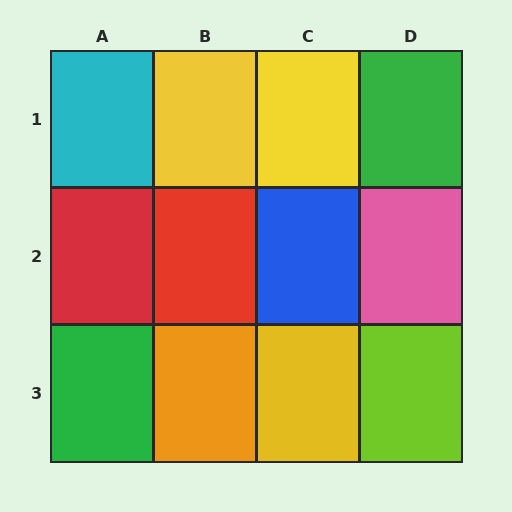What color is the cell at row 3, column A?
Green.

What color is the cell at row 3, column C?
Yellow.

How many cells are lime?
1 cell is lime.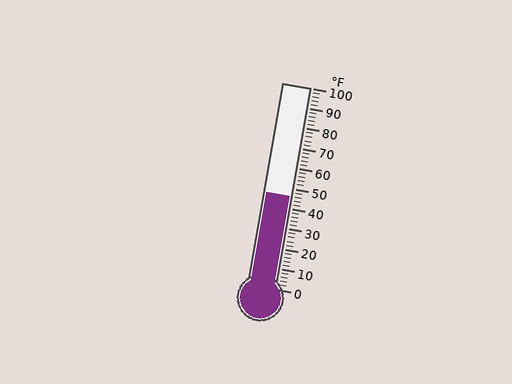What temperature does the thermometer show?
The thermometer shows approximately 46°F.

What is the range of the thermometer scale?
The thermometer scale ranges from 0°F to 100°F.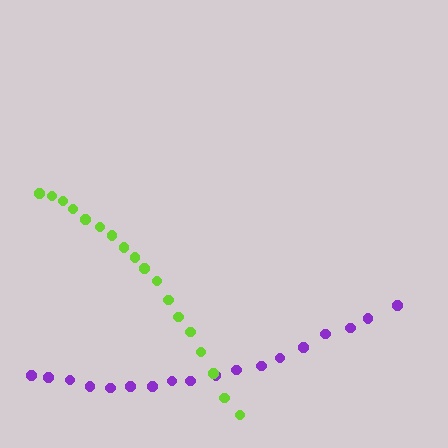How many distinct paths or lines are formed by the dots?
There are 2 distinct paths.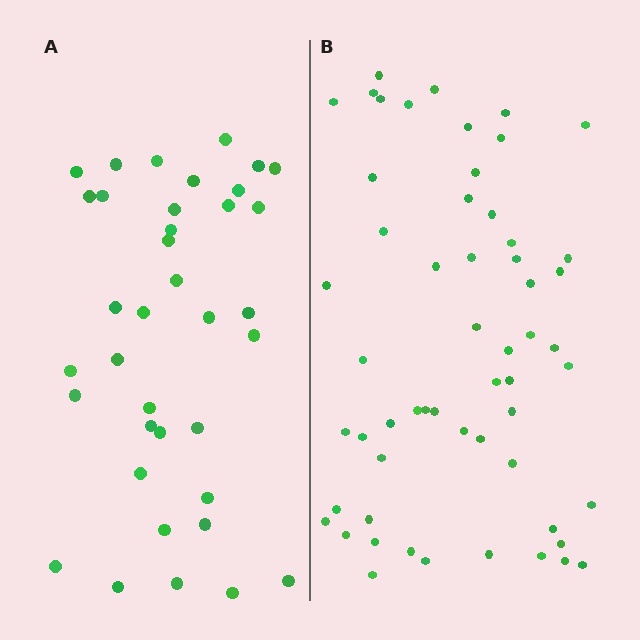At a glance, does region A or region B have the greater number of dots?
Region B (the right region) has more dots.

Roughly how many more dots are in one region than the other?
Region B has approximately 20 more dots than region A.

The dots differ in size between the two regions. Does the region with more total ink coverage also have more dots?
No. Region A has more total ink coverage because its dots are larger, but region B actually contains more individual dots. Total area can be misleading — the number of items is what matters here.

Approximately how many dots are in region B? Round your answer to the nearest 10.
About 60 dots. (The exact count is 57, which rounds to 60.)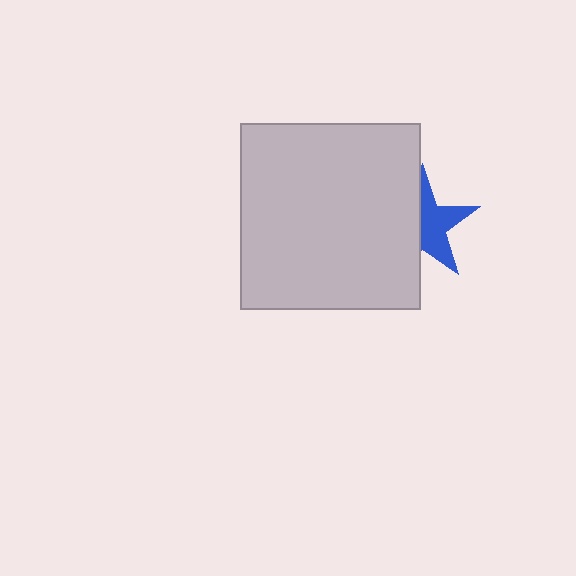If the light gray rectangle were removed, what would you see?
You would see the complete blue star.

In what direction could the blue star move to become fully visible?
The blue star could move right. That would shift it out from behind the light gray rectangle entirely.